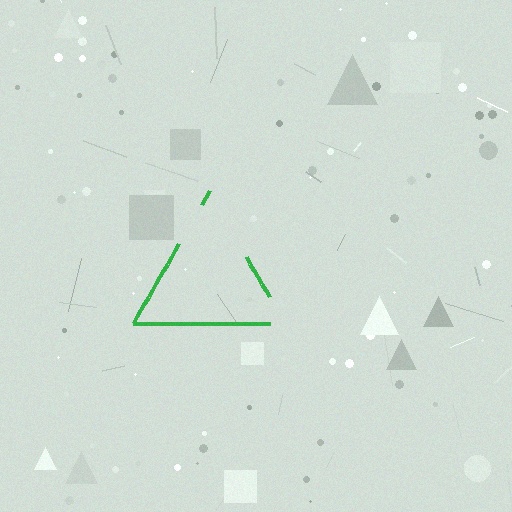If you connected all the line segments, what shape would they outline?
They would outline a triangle.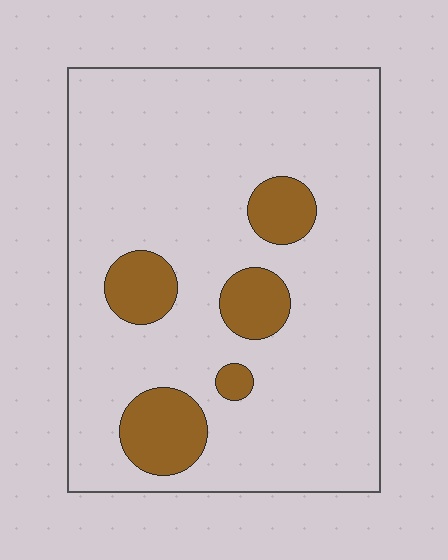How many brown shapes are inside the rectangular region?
5.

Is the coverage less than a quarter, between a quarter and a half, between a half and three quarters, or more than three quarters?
Less than a quarter.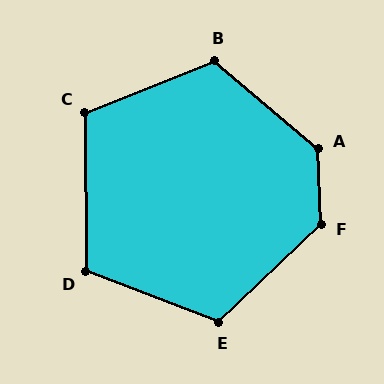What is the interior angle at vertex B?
Approximately 118 degrees (obtuse).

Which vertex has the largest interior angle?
A, at approximately 133 degrees.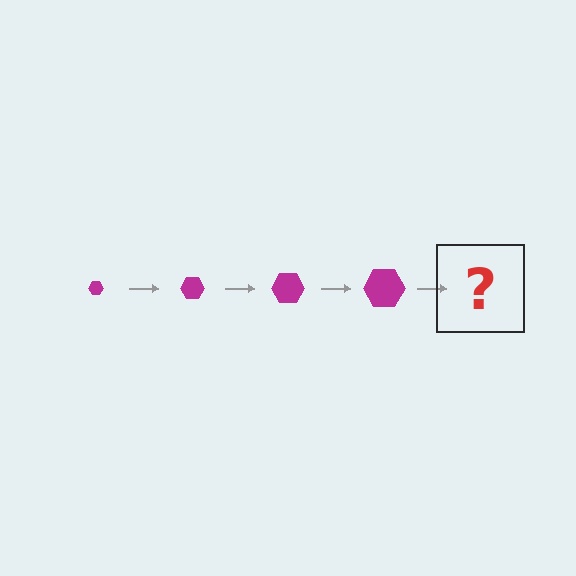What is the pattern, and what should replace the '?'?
The pattern is that the hexagon gets progressively larger each step. The '?' should be a magenta hexagon, larger than the previous one.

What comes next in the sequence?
The next element should be a magenta hexagon, larger than the previous one.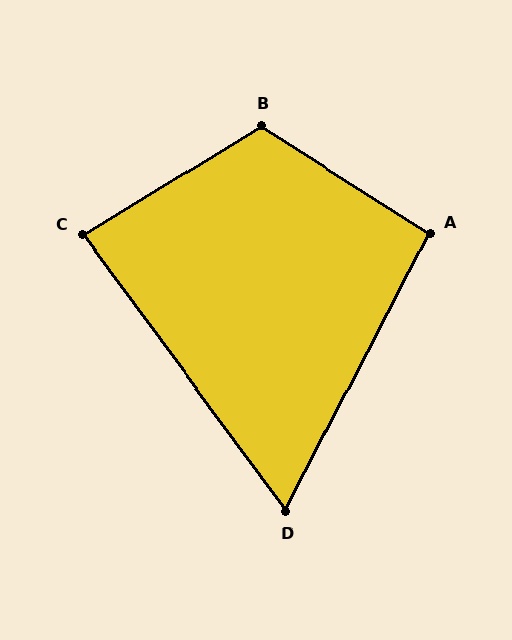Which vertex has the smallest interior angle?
D, at approximately 64 degrees.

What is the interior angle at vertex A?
Approximately 95 degrees (obtuse).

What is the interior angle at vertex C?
Approximately 85 degrees (acute).